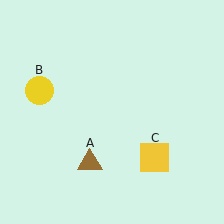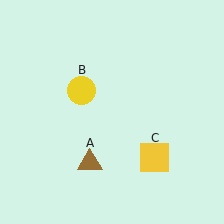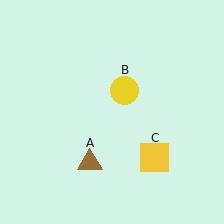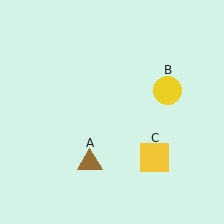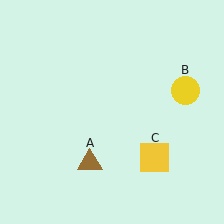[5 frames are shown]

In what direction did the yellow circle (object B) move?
The yellow circle (object B) moved right.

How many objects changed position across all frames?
1 object changed position: yellow circle (object B).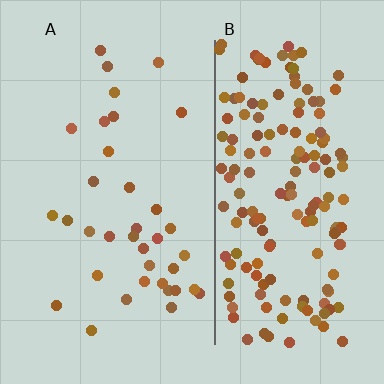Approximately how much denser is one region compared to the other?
Approximately 4.8× — region B over region A.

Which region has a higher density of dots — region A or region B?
B (the right).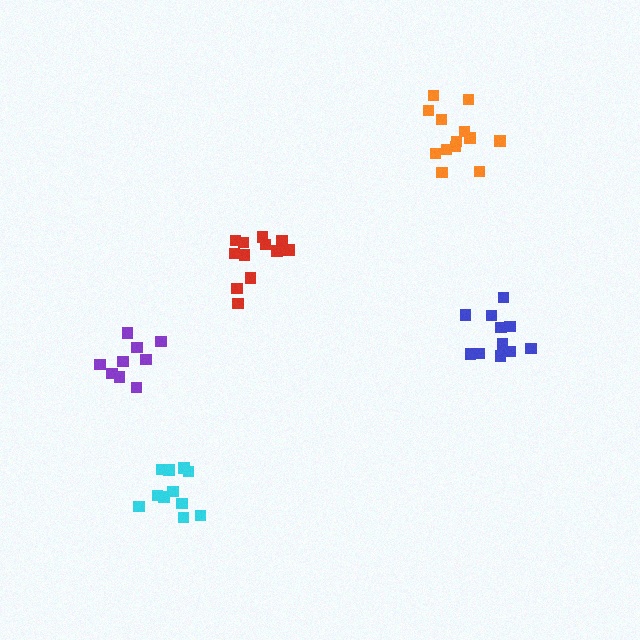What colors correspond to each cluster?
The clusters are colored: blue, red, orange, cyan, purple.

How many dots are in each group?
Group 1: 11 dots, Group 2: 12 dots, Group 3: 13 dots, Group 4: 11 dots, Group 5: 9 dots (56 total).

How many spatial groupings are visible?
There are 5 spatial groupings.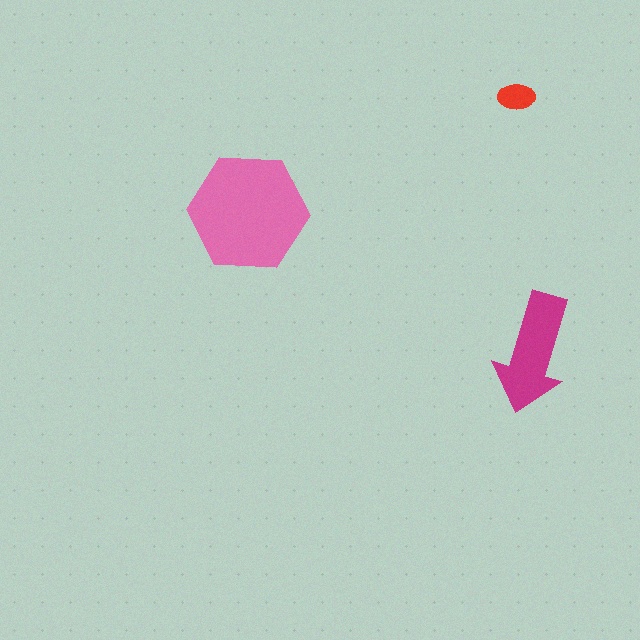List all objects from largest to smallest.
The pink hexagon, the magenta arrow, the red ellipse.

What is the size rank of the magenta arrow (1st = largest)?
2nd.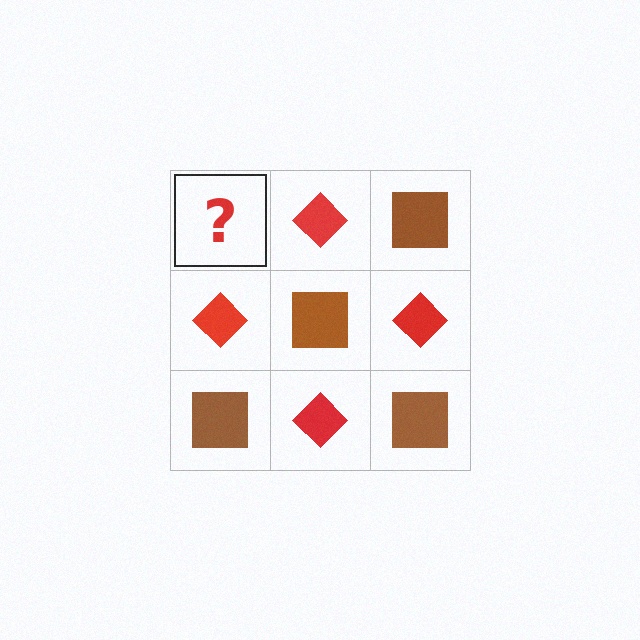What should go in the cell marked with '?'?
The missing cell should contain a brown square.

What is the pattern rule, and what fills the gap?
The rule is that it alternates brown square and red diamond in a checkerboard pattern. The gap should be filled with a brown square.